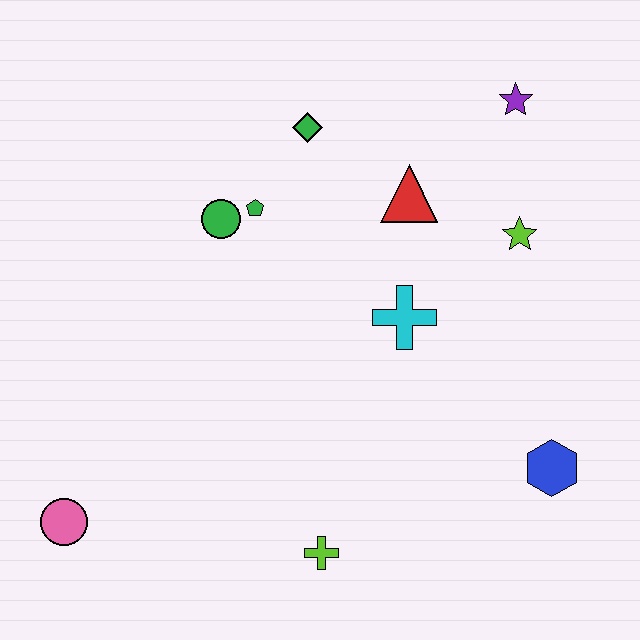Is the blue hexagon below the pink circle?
No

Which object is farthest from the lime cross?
The purple star is farthest from the lime cross.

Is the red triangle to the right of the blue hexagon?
No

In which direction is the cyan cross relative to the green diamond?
The cyan cross is below the green diamond.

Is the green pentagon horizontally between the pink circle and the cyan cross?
Yes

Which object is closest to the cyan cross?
The red triangle is closest to the cyan cross.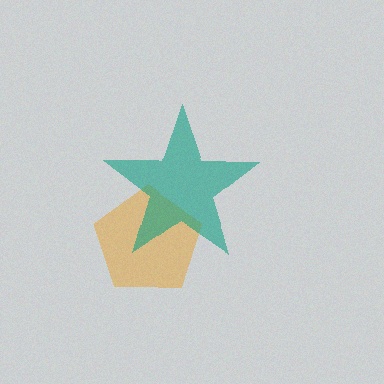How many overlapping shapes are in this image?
There are 2 overlapping shapes in the image.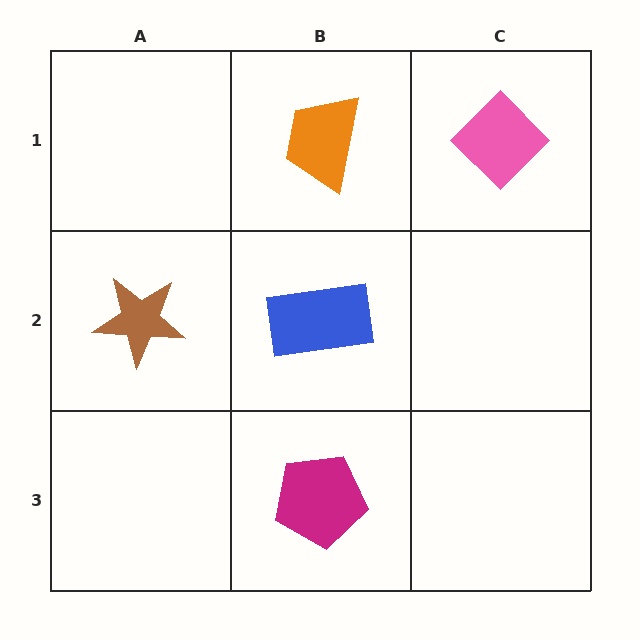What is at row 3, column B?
A magenta pentagon.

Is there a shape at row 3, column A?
No, that cell is empty.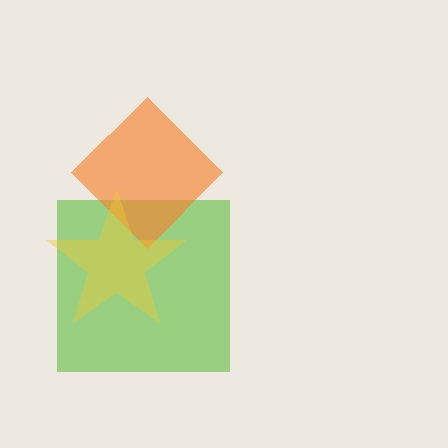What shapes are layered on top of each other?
The layered shapes are: a lime square, an orange diamond, a yellow star.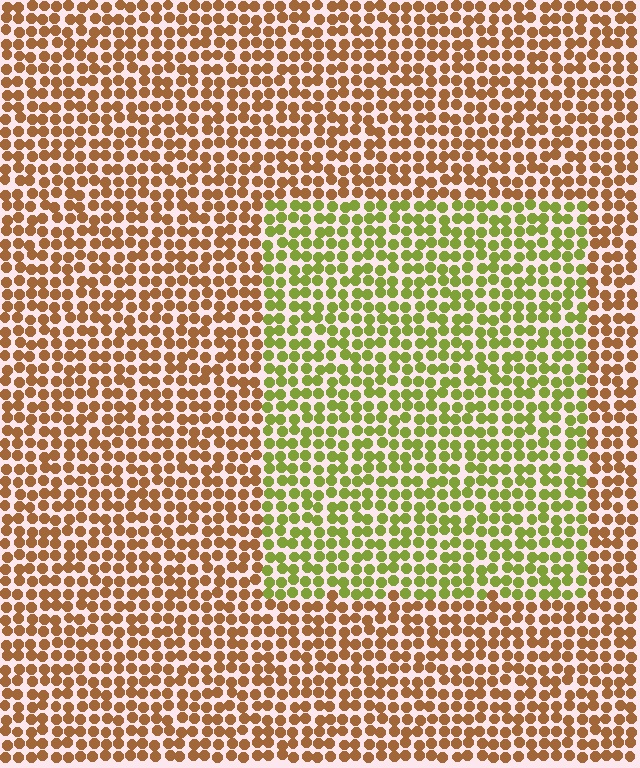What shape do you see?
I see a rectangle.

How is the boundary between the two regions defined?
The boundary is defined purely by a slight shift in hue (about 53 degrees). Spacing, size, and orientation are identical on both sides.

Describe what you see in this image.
The image is filled with small brown elements in a uniform arrangement. A rectangle-shaped region is visible where the elements are tinted to a slightly different hue, forming a subtle color boundary.